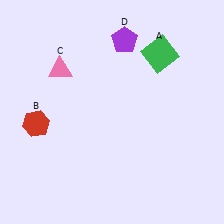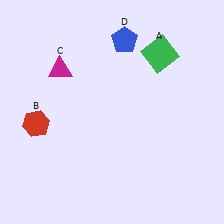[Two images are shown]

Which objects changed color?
C changed from pink to magenta. D changed from purple to blue.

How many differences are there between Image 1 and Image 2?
There are 2 differences between the two images.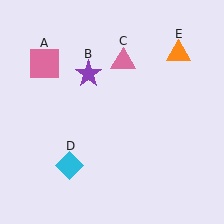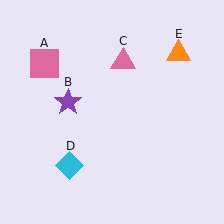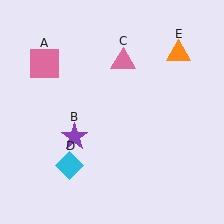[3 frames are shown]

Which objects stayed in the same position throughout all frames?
Pink square (object A) and pink triangle (object C) and cyan diamond (object D) and orange triangle (object E) remained stationary.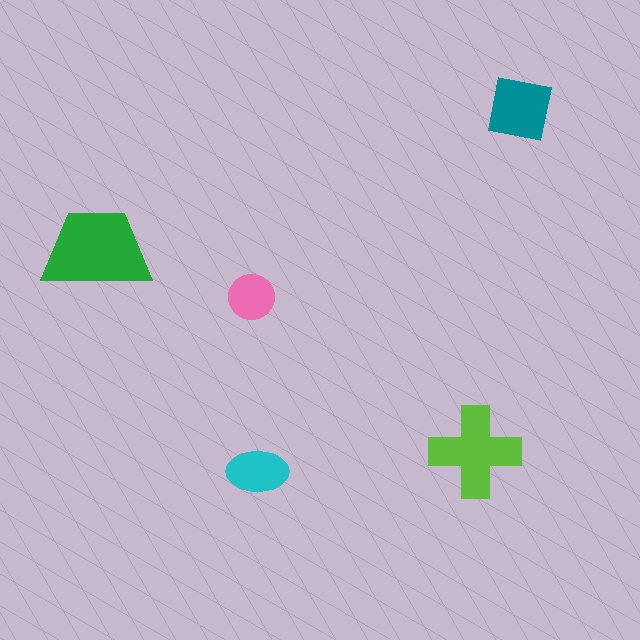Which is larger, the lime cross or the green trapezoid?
The green trapezoid.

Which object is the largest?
The green trapezoid.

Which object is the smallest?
The pink circle.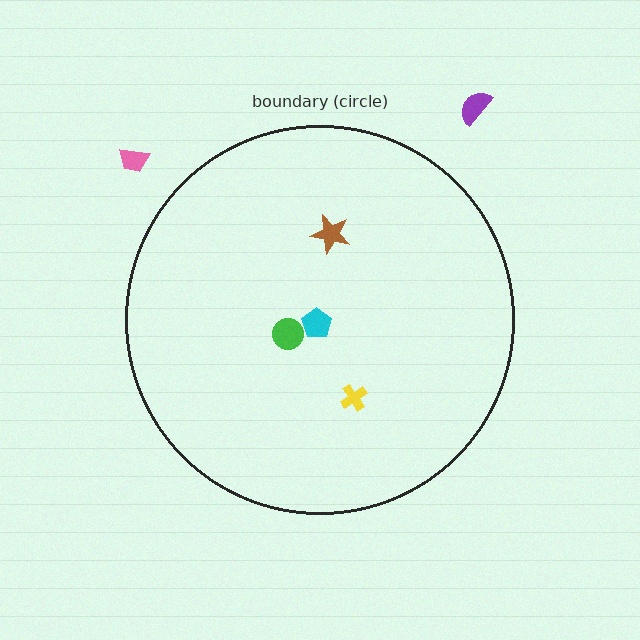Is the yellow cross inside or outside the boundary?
Inside.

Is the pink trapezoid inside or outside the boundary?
Outside.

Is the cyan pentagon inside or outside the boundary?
Inside.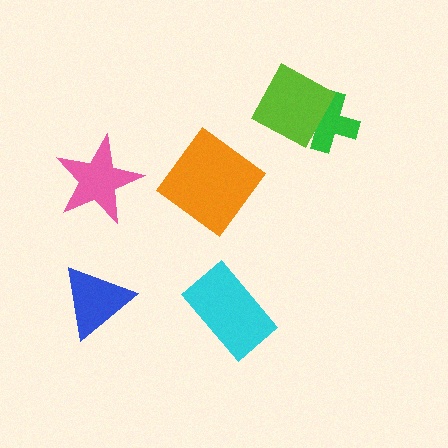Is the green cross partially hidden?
Yes, it is partially covered by another shape.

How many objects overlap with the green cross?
1 object overlaps with the green cross.